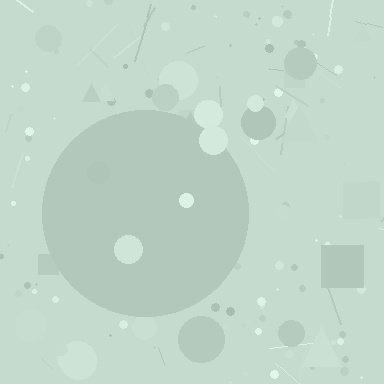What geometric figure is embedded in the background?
A circle is embedded in the background.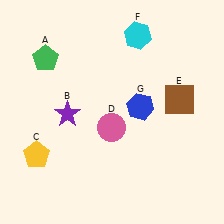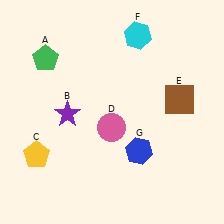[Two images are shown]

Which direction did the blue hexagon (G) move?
The blue hexagon (G) moved down.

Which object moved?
The blue hexagon (G) moved down.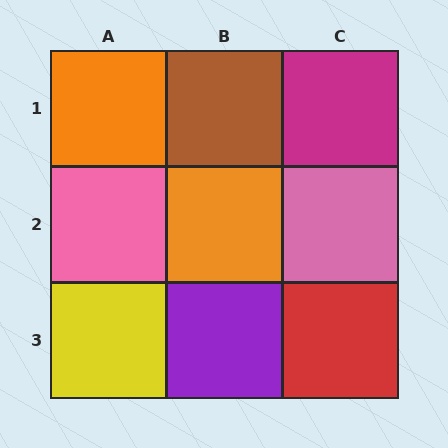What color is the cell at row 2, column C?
Pink.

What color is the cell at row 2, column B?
Orange.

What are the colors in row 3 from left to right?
Yellow, purple, red.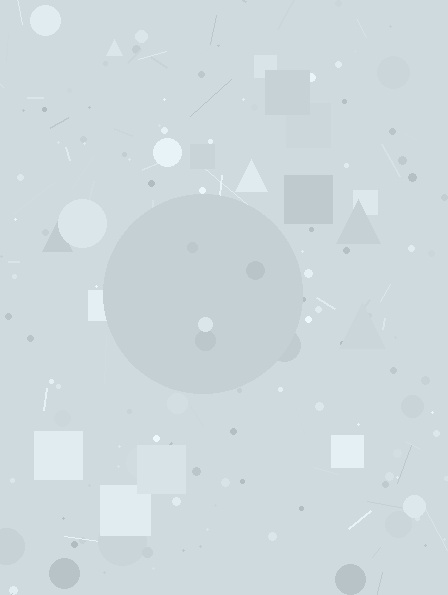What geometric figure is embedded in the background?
A circle is embedded in the background.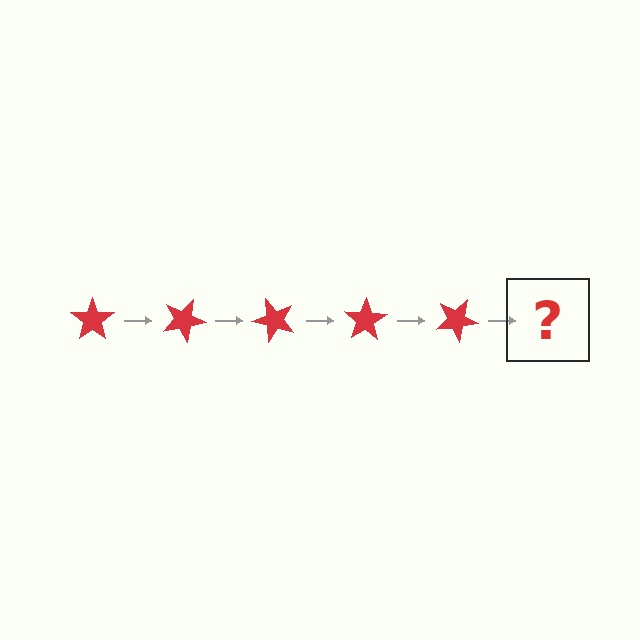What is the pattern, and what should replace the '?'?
The pattern is that the star rotates 25 degrees each step. The '?' should be a red star rotated 125 degrees.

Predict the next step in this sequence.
The next step is a red star rotated 125 degrees.